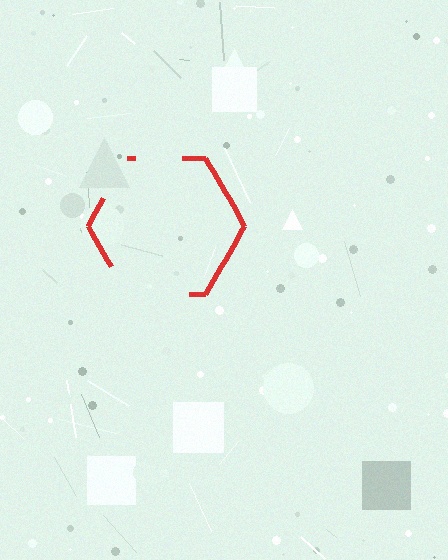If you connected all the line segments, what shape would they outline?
They would outline a hexagon.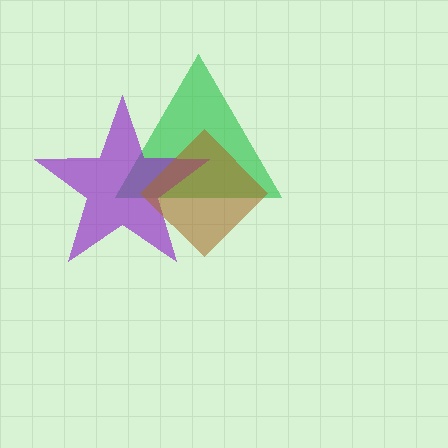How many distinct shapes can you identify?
There are 3 distinct shapes: a green triangle, a purple star, a brown diamond.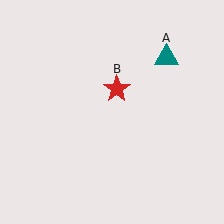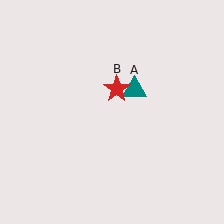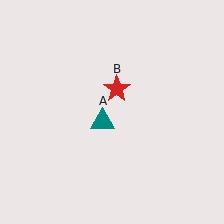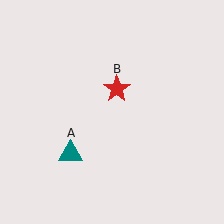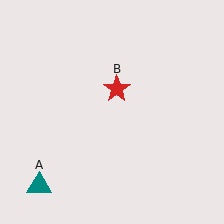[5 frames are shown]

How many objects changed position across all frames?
1 object changed position: teal triangle (object A).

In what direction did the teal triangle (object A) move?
The teal triangle (object A) moved down and to the left.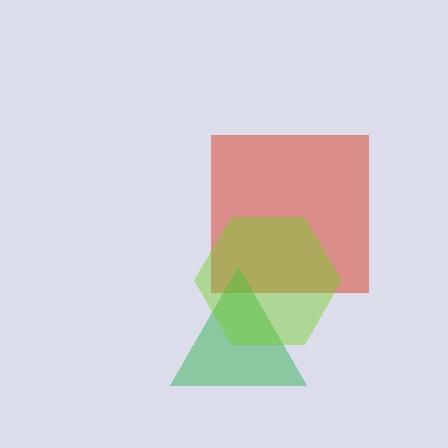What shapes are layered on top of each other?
The layered shapes are: a red square, a green triangle, a lime hexagon.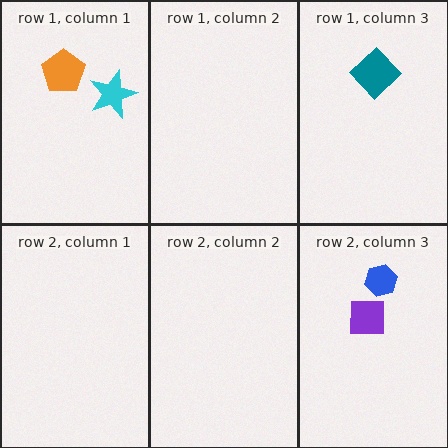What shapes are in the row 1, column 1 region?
The orange pentagon, the cyan star.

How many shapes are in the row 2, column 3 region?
2.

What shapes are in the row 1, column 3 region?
The teal diamond.